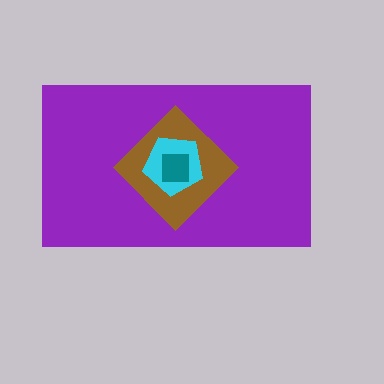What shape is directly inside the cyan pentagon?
The teal square.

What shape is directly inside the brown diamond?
The cyan pentagon.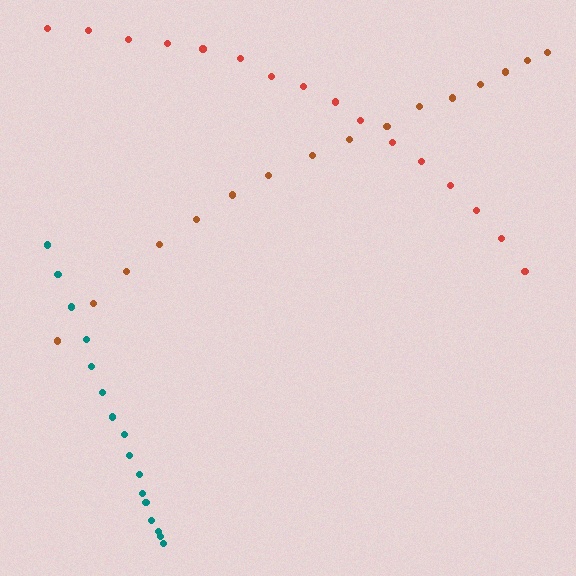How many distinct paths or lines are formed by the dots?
There are 3 distinct paths.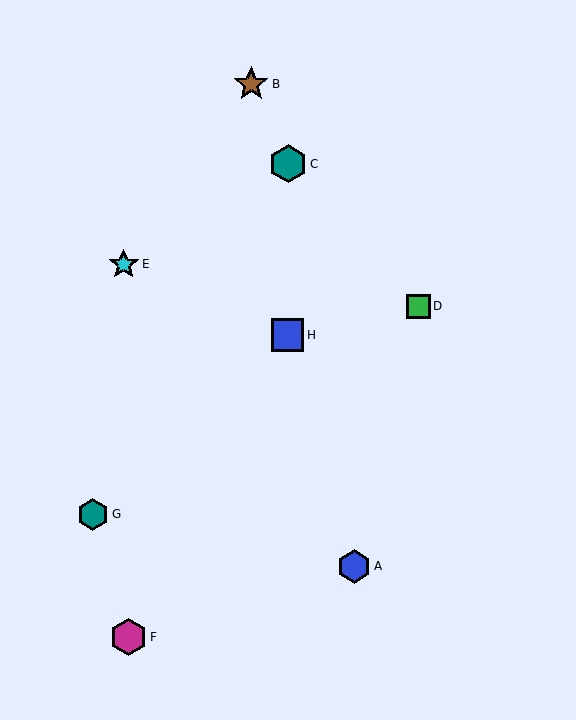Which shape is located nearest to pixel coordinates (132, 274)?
The cyan star (labeled E) at (124, 264) is nearest to that location.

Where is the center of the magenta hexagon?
The center of the magenta hexagon is at (128, 637).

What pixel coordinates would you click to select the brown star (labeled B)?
Click at (251, 84) to select the brown star B.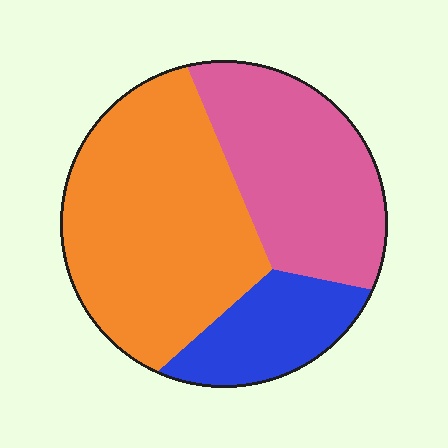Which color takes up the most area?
Orange, at roughly 50%.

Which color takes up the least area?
Blue, at roughly 15%.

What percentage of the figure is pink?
Pink covers around 35% of the figure.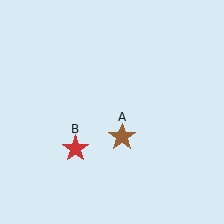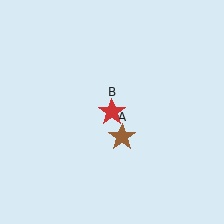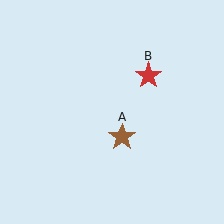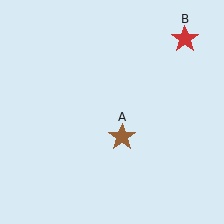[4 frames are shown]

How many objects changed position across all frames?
1 object changed position: red star (object B).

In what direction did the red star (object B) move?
The red star (object B) moved up and to the right.